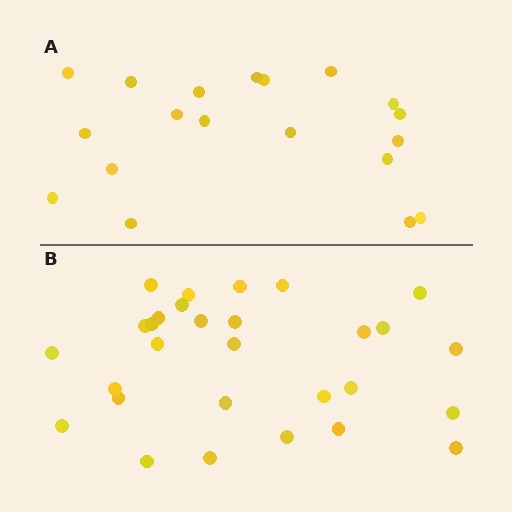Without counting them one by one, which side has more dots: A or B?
Region B (the bottom region) has more dots.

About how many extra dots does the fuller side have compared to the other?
Region B has roughly 10 or so more dots than region A.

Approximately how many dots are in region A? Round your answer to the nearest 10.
About 20 dots. (The exact count is 19, which rounds to 20.)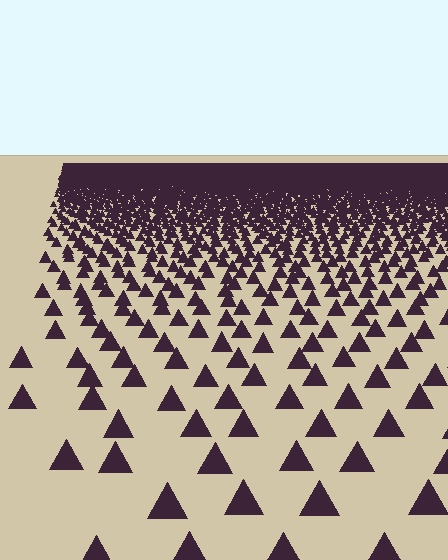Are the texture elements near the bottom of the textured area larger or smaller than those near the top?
Larger. Near the bottom, elements are closer to the viewer and appear at a bigger on-screen size.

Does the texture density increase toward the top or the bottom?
Density increases toward the top.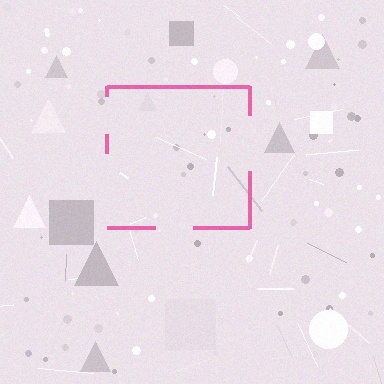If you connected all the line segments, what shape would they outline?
They would outline a square.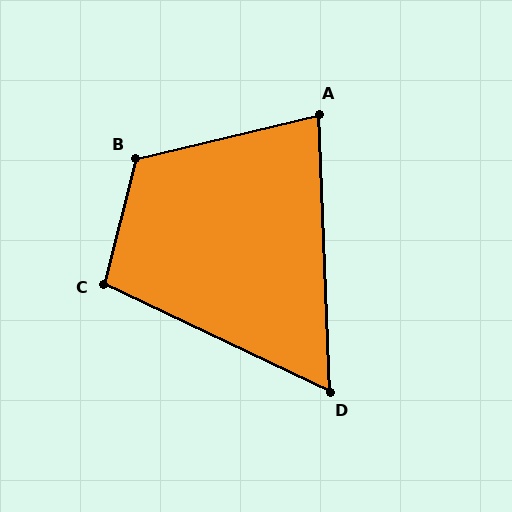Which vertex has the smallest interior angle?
D, at approximately 62 degrees.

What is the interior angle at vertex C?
Approximately 101 degrees (obtuse).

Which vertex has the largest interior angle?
B, at approximately 118 degrees.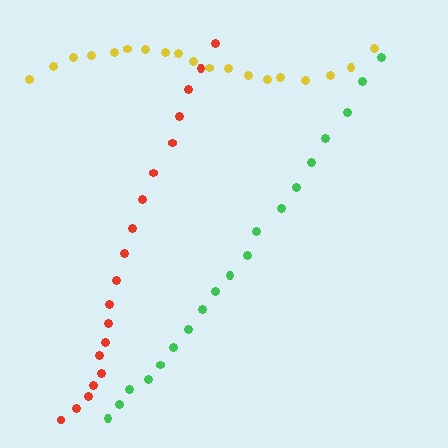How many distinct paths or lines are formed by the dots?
There are 3 distinct paths.